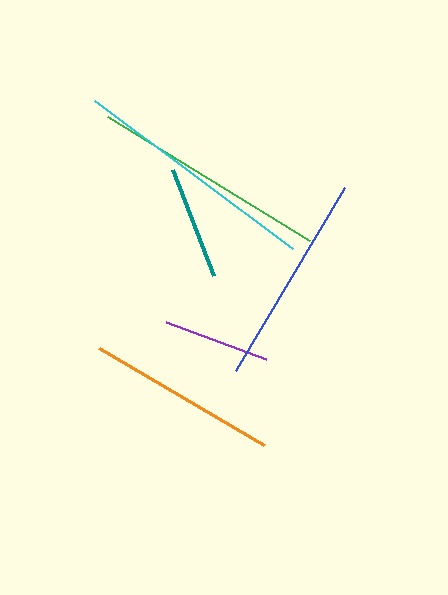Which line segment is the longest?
The cyan line is the longest at approximately 247 pixels.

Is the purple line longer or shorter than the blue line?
The blue line is longer than the purple line.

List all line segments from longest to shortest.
From longest to shortest: cyan, green, blue, orange, teal, purple.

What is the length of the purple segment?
The purple segment is approximately 107 pixels long.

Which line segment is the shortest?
The purple line is the shortest at approximately 107 pixels.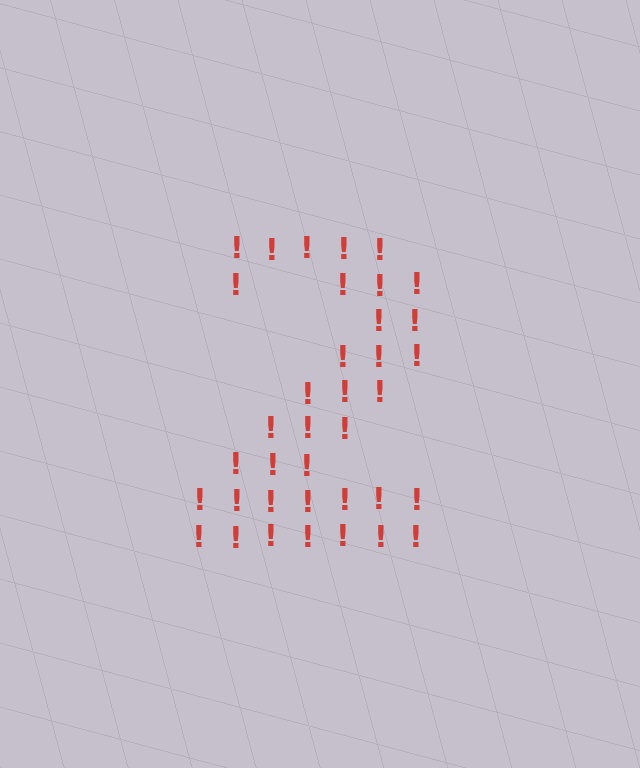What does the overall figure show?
The overall figure shows the digit 2.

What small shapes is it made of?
It is made of small exclamation marks.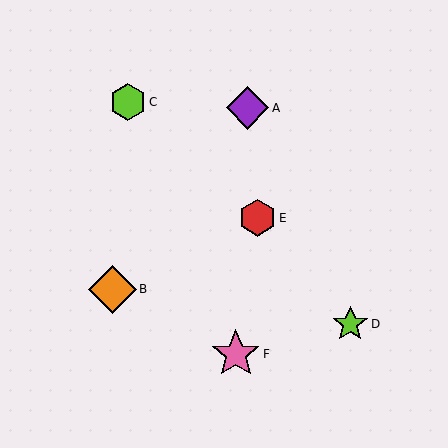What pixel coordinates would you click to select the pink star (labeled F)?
Click at (236, 354) to select the pink star F.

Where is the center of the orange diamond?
The center of the orange diamond is at (113, 289).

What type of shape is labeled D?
Shape D is a lime star.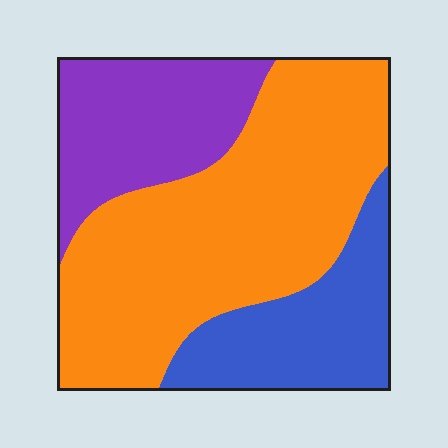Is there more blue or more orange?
Orange.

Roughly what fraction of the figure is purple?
Purple covers around 25% of the figure.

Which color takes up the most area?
Orange, at roughly 55%.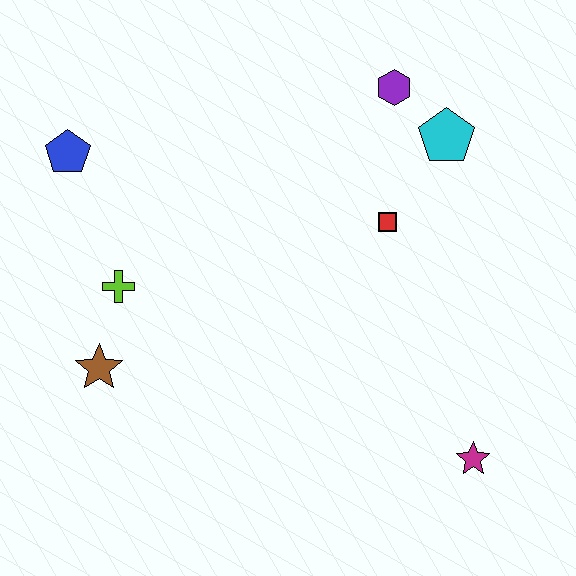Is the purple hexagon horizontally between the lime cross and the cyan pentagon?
Yes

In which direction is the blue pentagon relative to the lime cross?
The blue pentagon is above the lime cross.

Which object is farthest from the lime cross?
The magenta star is farthest from the lime cross.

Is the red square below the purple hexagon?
Yes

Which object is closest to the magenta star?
The red square is closest to the magenta star.